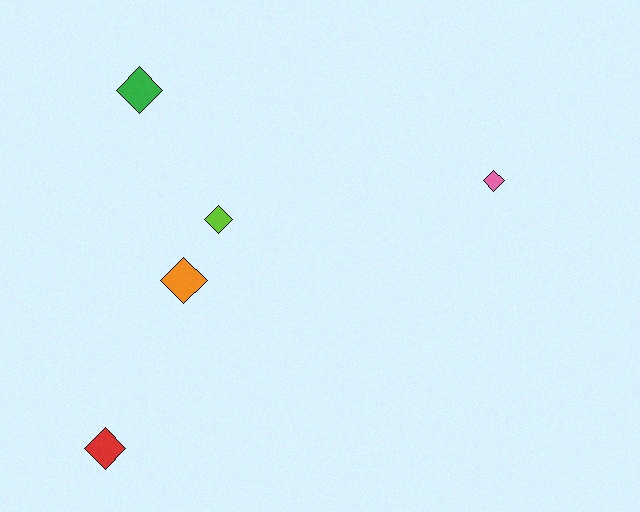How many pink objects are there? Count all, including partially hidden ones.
There is 1 pink object.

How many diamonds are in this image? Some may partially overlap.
There are 5 diamonds.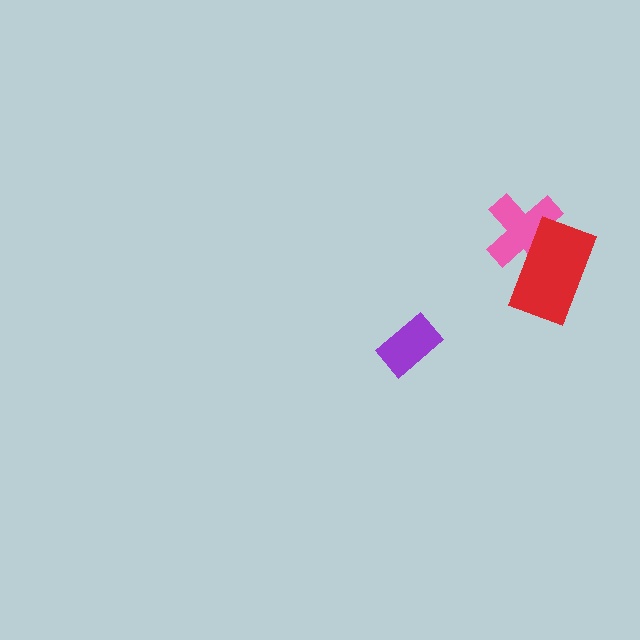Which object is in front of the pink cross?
The red rectangle is in front of the pink cross.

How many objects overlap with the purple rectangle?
0 objects overlap with the purple rectangle.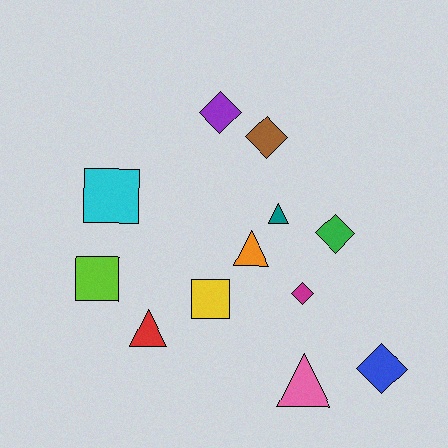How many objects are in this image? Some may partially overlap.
There are 12 objects.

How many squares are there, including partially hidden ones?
There are 3 squares.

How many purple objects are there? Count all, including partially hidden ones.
There is 1 purple object.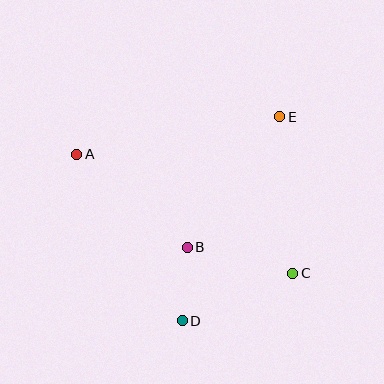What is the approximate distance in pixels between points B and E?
The distance between B and E is approximately 160 pixels.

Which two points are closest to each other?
Points B and D are closest to each other.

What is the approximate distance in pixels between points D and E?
The distance between D and E is approximately 226 pixels.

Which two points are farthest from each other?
Points A and C are farthest from each other.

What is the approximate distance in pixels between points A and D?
The distance between A and D is approximately 197 pixels.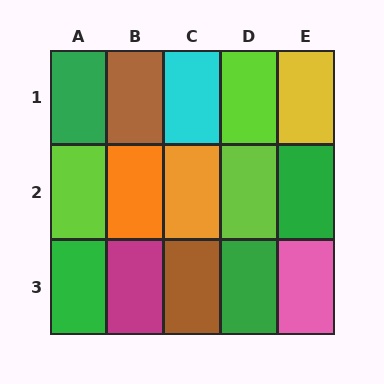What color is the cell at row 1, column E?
Yellow.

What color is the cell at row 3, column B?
Magenta.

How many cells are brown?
2 cells are brown.